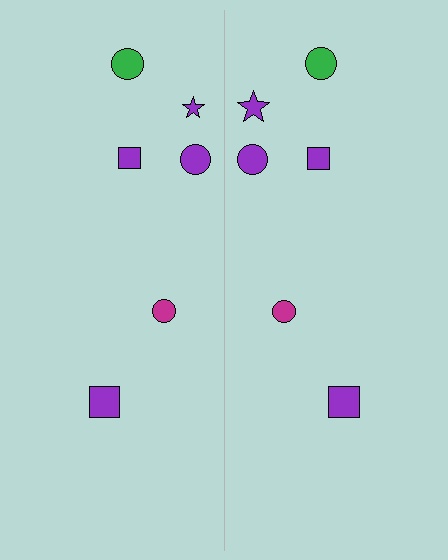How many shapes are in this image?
There are 12 shapes in this image.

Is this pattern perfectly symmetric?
No, the pattern is not perfectly symmetric. The purple star on the right side has a different size than its mirror counterpart.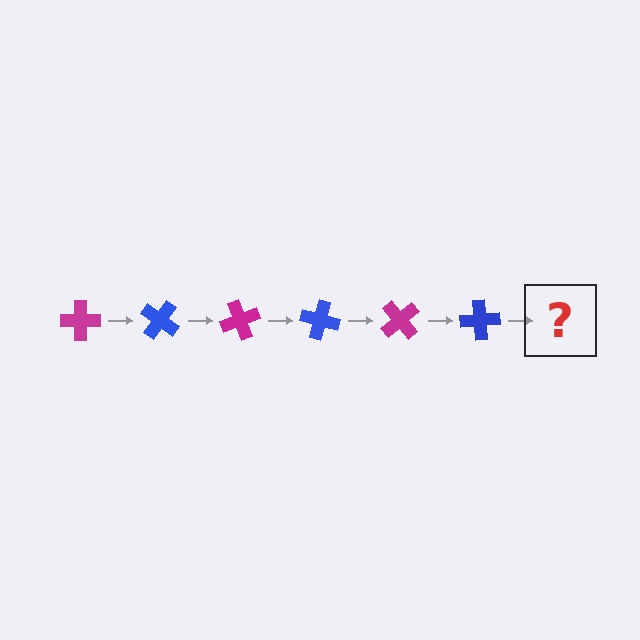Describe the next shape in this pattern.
It should be a magenta cross, rotated 210 degrees from the start.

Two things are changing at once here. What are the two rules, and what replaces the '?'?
The two rules are that it rotates 35 degrees each step and the color cycles through magenta and blue. The '?' should be a magenta cross, rotated 210 degrees from the start.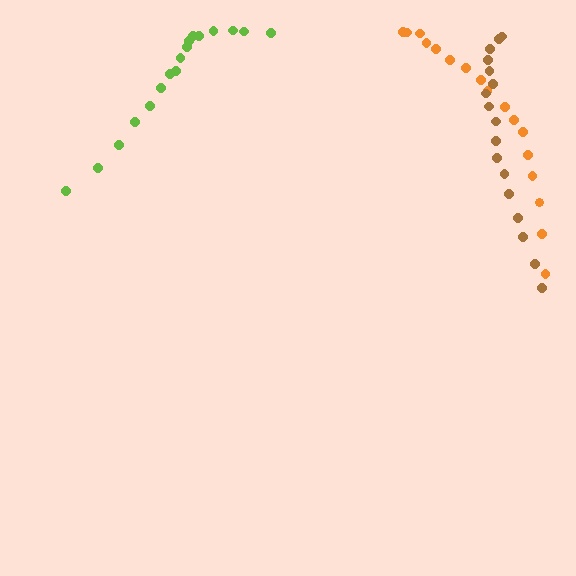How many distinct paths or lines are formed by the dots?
There are 3 distinct paths.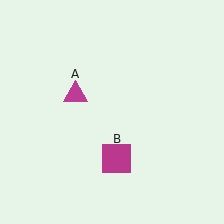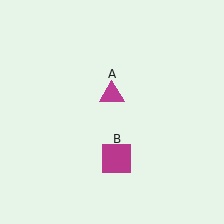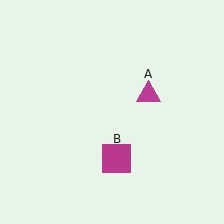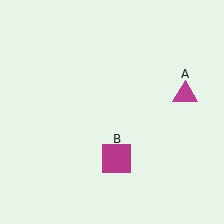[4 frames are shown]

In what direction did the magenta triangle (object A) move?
The magenta triangle (object A) moved right.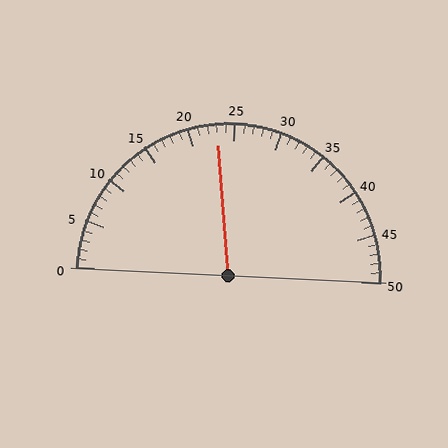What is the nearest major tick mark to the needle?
The nearest major tick mark is 25.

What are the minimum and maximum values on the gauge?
The gauge ranges from 0 to 50.